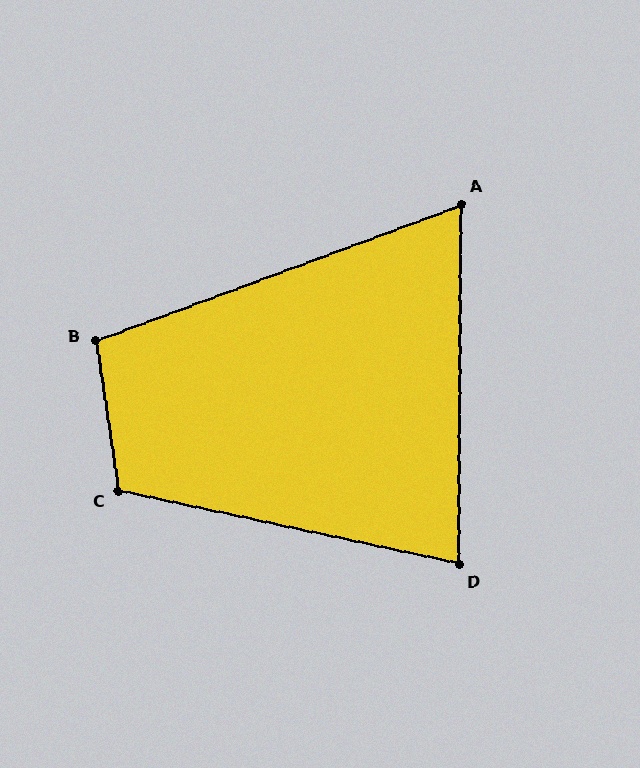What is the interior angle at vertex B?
Approximately 102 degrees (obtuse).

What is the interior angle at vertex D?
Approximately 78 degrees (acute).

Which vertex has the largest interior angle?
C, at approximately 111 degrees.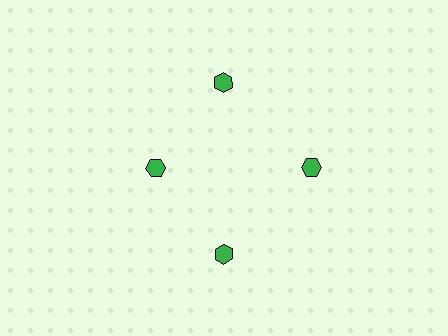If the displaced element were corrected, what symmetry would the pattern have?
It would have 4-fold rotational symmetry — the pattern would map onto itself every 90 degrees.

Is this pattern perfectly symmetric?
No. The 4 green hexagons are arranged in a ring, but one element near the 9 o'clock position is pulled inward toward the center, breaking the 4-fold rotational symmetry.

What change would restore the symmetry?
The symmetry would be restored by moving it outward, back onto the ring so that all 4 hexagons sit at equal angles and equal distance from the center.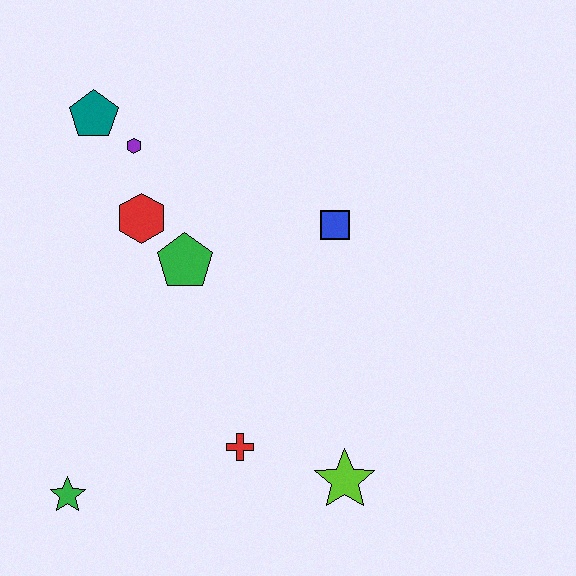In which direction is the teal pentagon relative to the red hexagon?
The teal pentagon is above the red hexagon.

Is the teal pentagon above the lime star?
Yes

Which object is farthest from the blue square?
The green star is farthest from the blue square.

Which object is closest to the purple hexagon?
The teal pentagon is closest to the purple hexagon.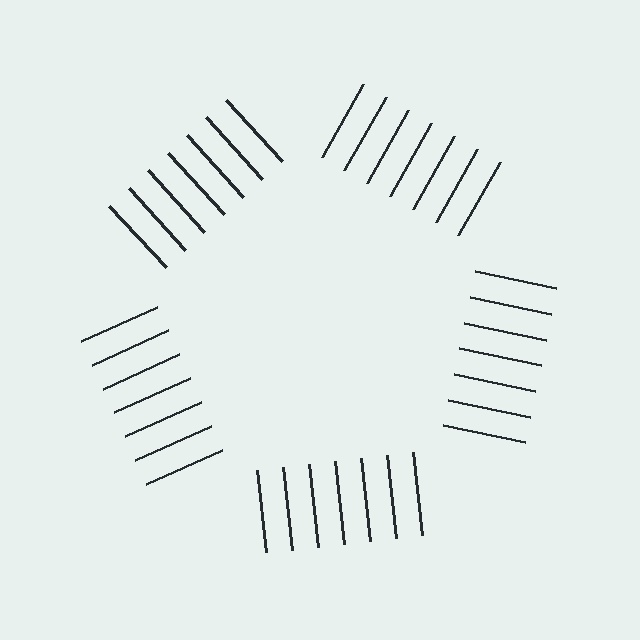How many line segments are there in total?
35 — 7 along each of the 5 edges.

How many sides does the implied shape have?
5 sides — the line-ends trace a pentagon.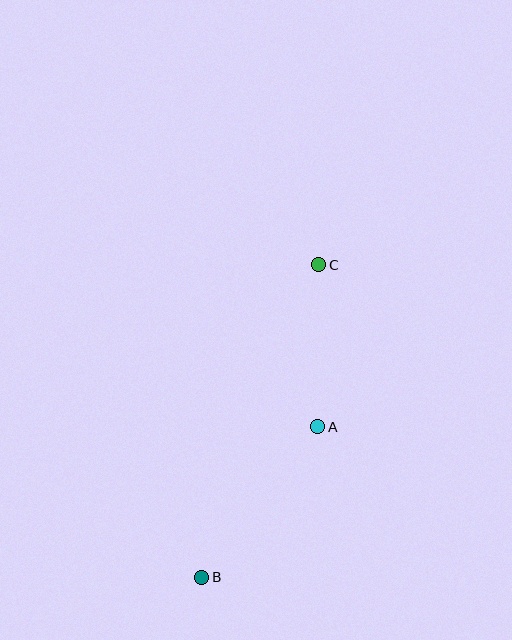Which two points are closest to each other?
Points A and C are closest to each other.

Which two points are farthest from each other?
Points B and C are farthest from each other.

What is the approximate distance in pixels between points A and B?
The distance between A and B is approximately 190 pixels.